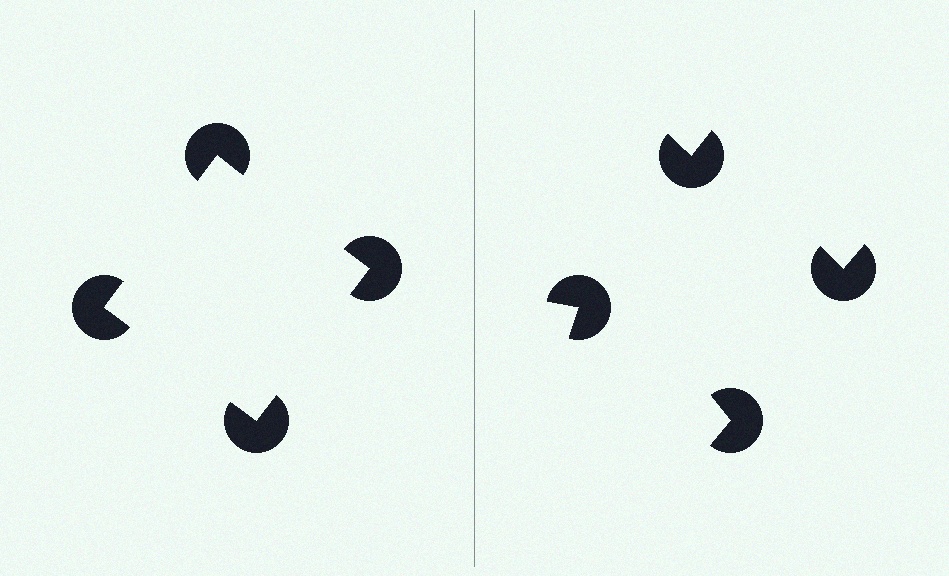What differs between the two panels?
The pac-man discs are positioned identically on both sides; only the wedge orientations differ. On the left they align to a square; on the right they are misaligned.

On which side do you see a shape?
An illusory square appears on the left side. On the right side the wedge cuts are rotated, so no coherent shape forms.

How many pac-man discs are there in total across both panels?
8 — 4 on each side.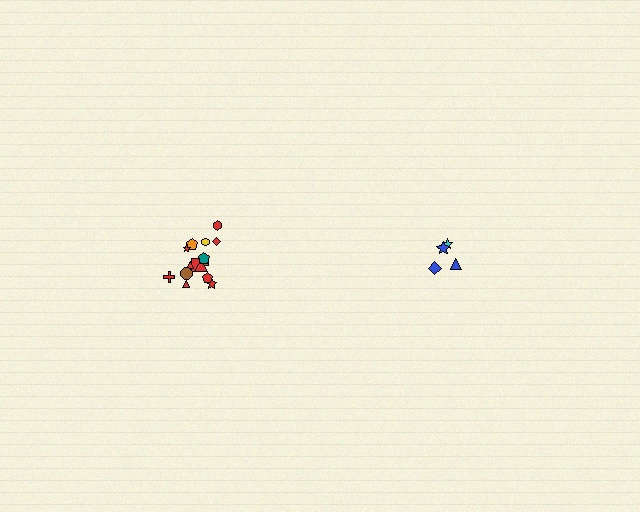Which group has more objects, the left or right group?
The left group.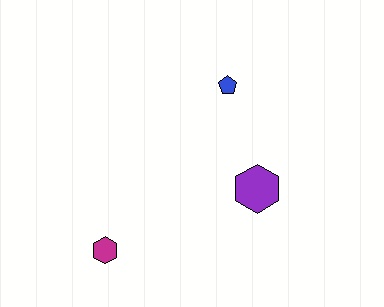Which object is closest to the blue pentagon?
The purple hexagon is closest to the blue pentagon.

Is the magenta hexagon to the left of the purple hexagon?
Yes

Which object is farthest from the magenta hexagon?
The blue pentagon is farthest from the magenta hexagon.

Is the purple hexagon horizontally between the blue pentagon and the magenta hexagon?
No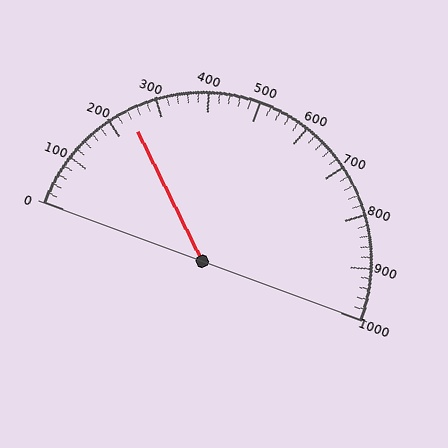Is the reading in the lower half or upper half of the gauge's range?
The reading is in the lower half of the range (0 to 1000).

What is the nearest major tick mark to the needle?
The nearest major tick mark is 200.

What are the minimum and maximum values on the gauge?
The gauge ranges from 0 to 1000.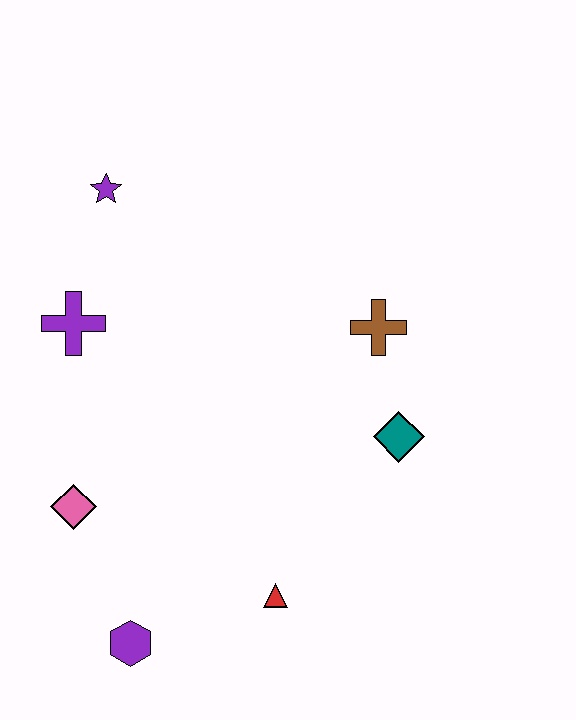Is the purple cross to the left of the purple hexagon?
Yes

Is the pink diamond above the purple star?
No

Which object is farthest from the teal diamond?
The purple star is farthest from the teal diamond.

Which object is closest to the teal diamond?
The brown cross is closest to the teal diamond.